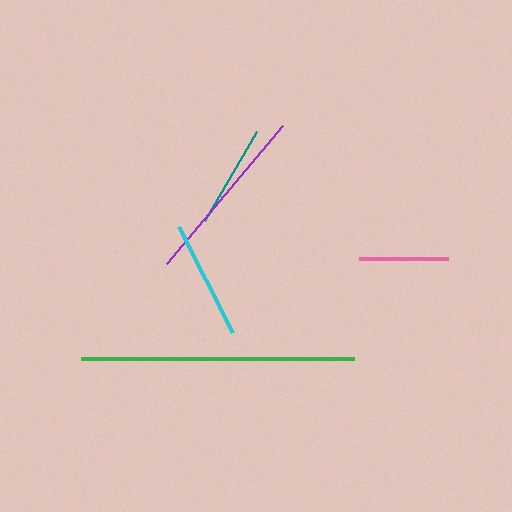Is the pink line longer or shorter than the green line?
The green line is longer than the pink line.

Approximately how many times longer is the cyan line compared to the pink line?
The cyan line is approximately 1.3 times the length of the pink line.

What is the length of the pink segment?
The pink segment is approximately 89 pixels long.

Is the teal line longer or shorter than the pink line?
The teal line is longer than the pink line.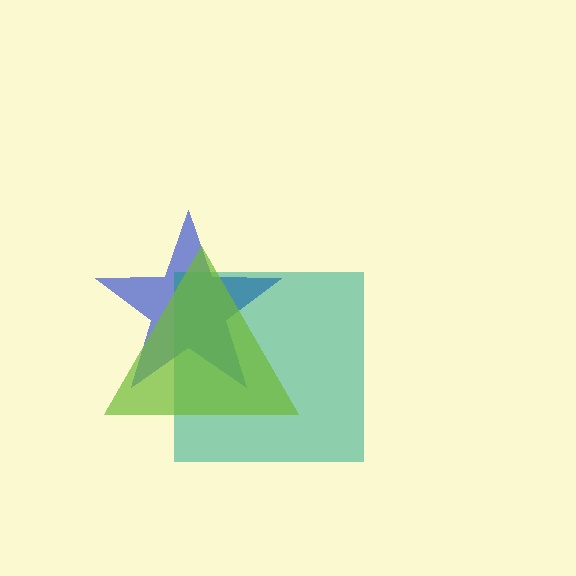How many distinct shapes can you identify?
There are 3 distinct shapes: a blue star, a teal square, a lime triangle.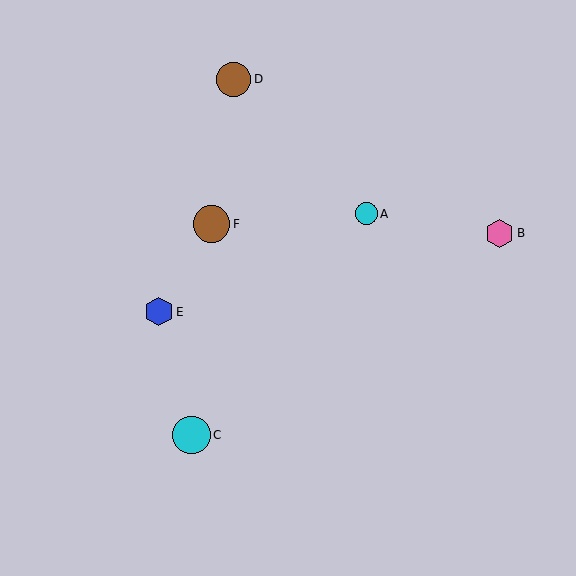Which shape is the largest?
The cyan circle (labeled C) is the largest.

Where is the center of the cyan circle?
The center of the cyan circle is at (366, 214).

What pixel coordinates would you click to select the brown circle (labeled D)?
Click at (234, 79) to select the brown circle D.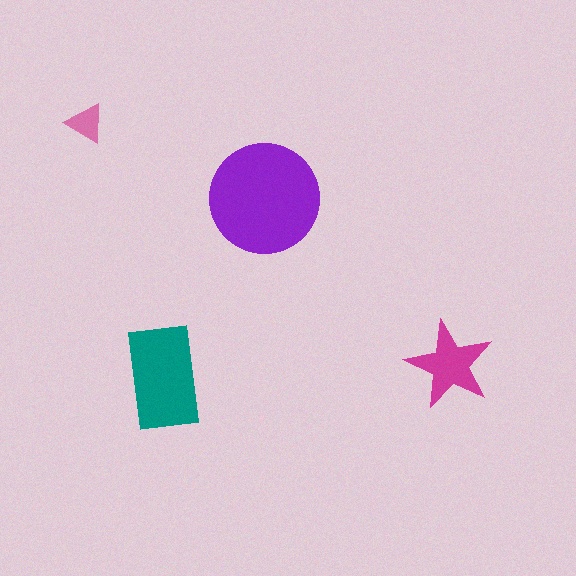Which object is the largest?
The purple circle.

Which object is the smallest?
The pink triangle.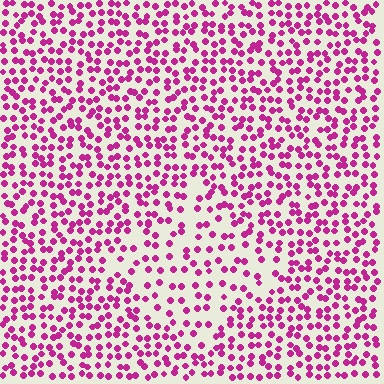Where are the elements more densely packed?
The elements are more densely packed outside the diamond boundary.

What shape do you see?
I see a diamond.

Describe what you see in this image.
The image contains small magenta elements arranged at two different densities. A diamond-shaped region is visible where the elements are less densely packed than the surrounding area.